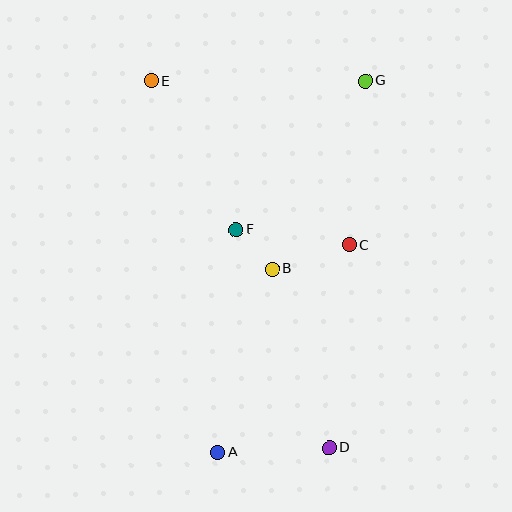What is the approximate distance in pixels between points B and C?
The distance between B and C is approximately 80 pixels.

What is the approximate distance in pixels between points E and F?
The distance between E and F is approximately 171 pixels.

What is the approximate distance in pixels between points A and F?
The distance between A and F is approximately 223 pixels.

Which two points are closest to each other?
Points B and F are closest to each other.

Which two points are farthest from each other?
Points D and E are farthest from each other.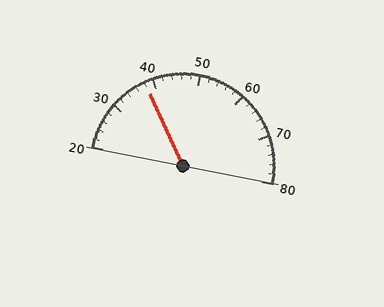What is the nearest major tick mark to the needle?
The nearest major tick mark is 40.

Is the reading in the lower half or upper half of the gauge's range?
The reading is in the lower half of the range (20 to 80).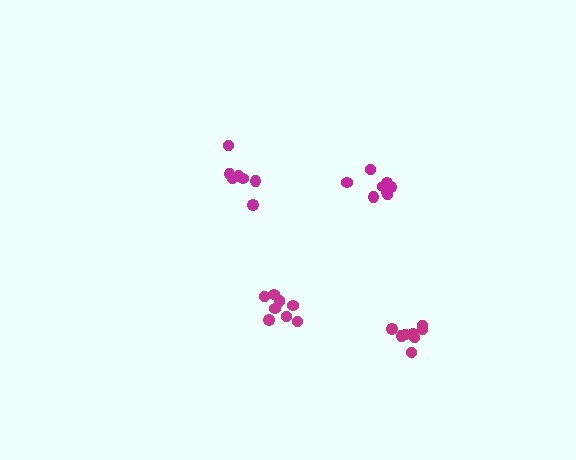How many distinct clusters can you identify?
There are 4 distinct clusters.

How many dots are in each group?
Group 1: 7 dots, Group 2: 9 dots, Group 3: 8 dots, Group 4: 8 dots (32 total).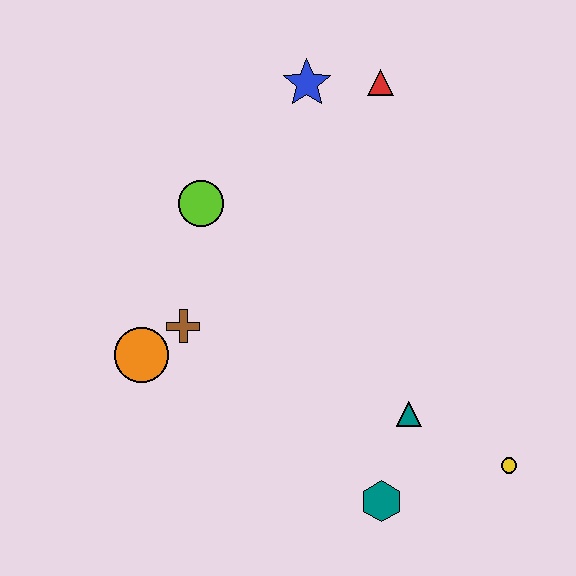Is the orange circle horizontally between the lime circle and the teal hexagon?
No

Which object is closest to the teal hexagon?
The teal triangle is closest to the teal hexagon.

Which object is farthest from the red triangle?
The teal hexagon is farthest from the red triangle.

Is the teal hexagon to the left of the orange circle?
No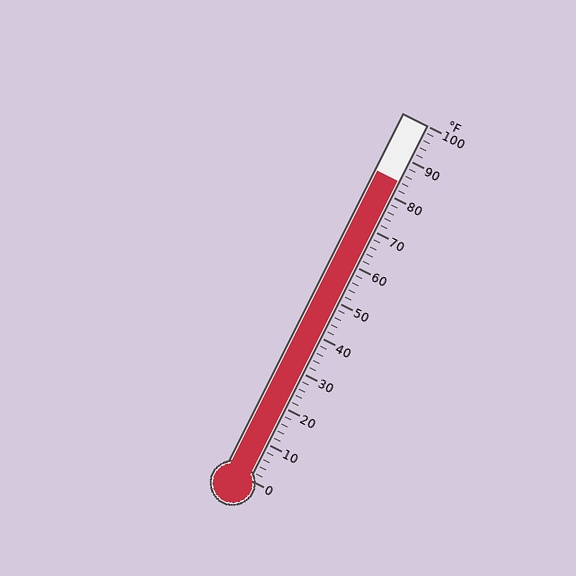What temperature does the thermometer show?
The thermometer shows approximately 84°F.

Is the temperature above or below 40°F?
The temperature is above 40°F.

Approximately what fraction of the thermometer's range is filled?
The thermometer is filled to approximately 85% of its range.